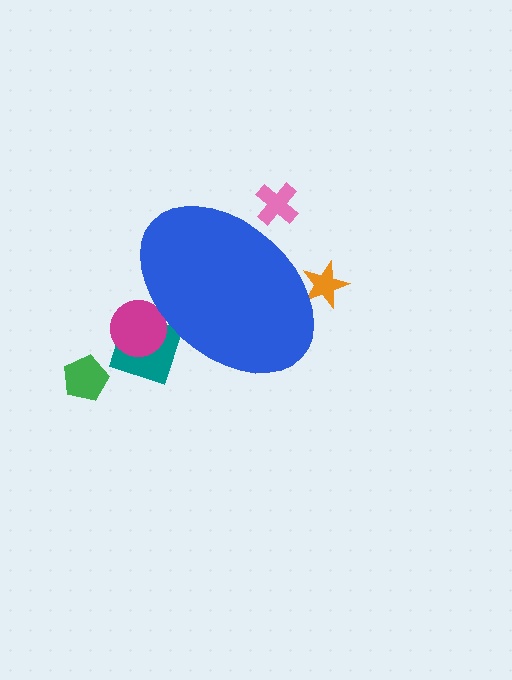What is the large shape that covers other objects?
A blue ellipse.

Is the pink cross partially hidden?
Yes, the pink cross is partially hidden behind the blue ellipse.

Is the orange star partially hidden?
Yes, the orange star is partially hidden behind the blue ellipse.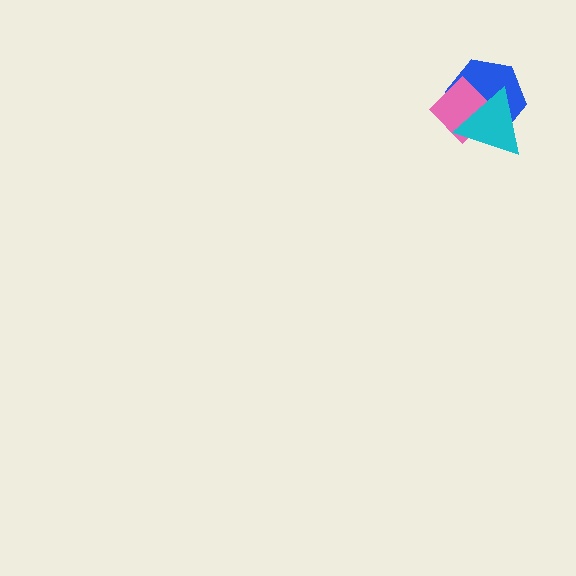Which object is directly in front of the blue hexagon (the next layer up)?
The pink diamond is directly in front of the blue hexagon.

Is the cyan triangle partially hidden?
No, no other shape covers it.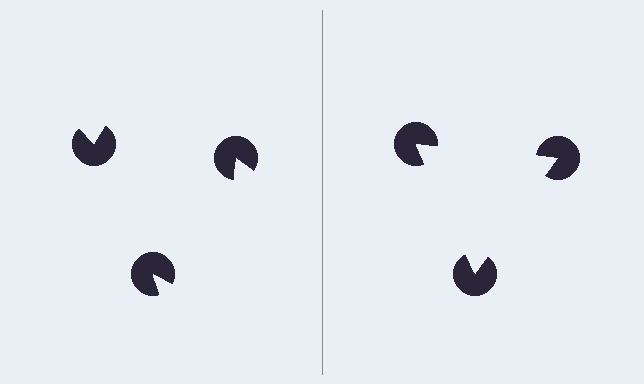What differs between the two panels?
The pac-man discs are positioned identically on both sides; only the wedge orientations differ. On the right they align to a triangle; on the left they are misaligned.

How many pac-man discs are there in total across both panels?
6 — 3 on each side.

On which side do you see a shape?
An illusory triangle appears on the right side. On the left side the wedge cuts are rotated, so no coherent shape forms.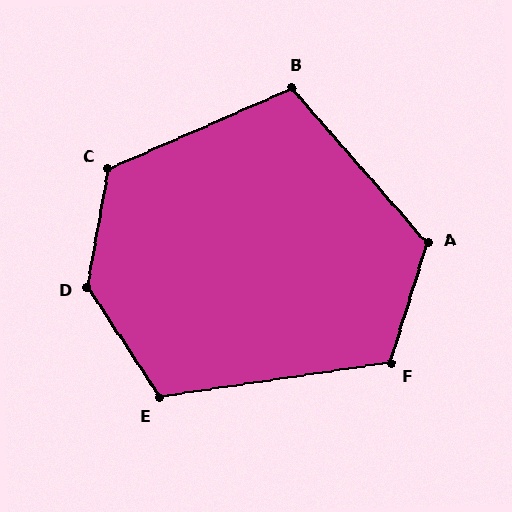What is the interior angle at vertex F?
Approximately 116 degrees (obtuse).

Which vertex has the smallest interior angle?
B, at approximately 108 degrees.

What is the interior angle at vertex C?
Approximately 124 degrees (obtuse).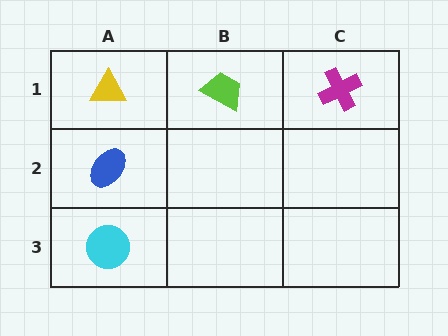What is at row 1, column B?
A lime trapezoid.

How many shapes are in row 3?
1 shape.